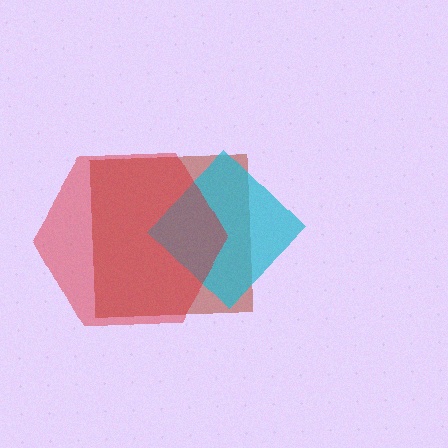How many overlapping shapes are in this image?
There are 3 overlapping shapes in the image.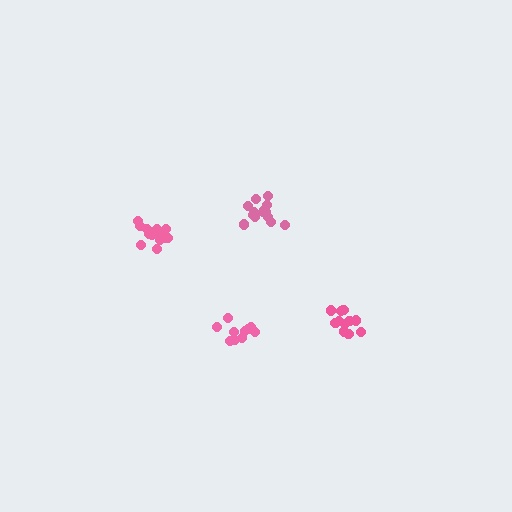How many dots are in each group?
Group 1: 11 dots, Group 2: 14 dots, Group 3: 10 dots, Group 4: 14 dots (49 total).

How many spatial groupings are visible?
There are 4 spatial groupings.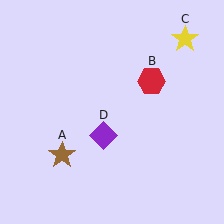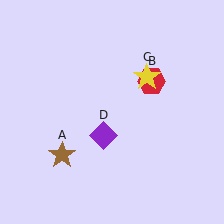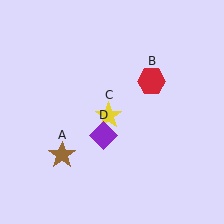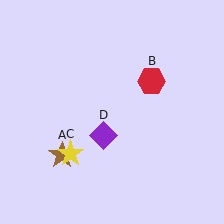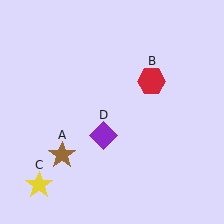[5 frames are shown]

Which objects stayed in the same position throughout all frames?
Brown star (object A) and red hexagon (object B) and purple diamond (object D) remained stationary.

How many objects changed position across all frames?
1 object changed position: yellow star (object C).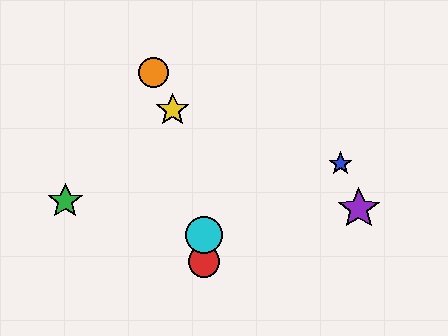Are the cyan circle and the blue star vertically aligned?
No, the cyan circle is at x≈204 and the blue star is at x≈340.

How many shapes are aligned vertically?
2 shapes (the red circle, the cyan circle) are aligned vertically.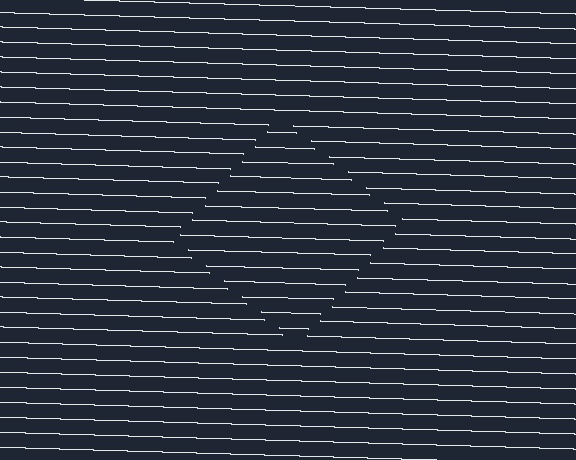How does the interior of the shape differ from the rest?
The interior of the shape contains the same grating, shifted by half a period — the contour is defined by the phase discontinuity where line-ends from the inner and outer gratings abut.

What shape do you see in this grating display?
An illusory square. The interior of the shape contains the same grating, shifted by half a period — the contour is defined by the phase discontinuity where line-ends from the inner and outer gratings abut.